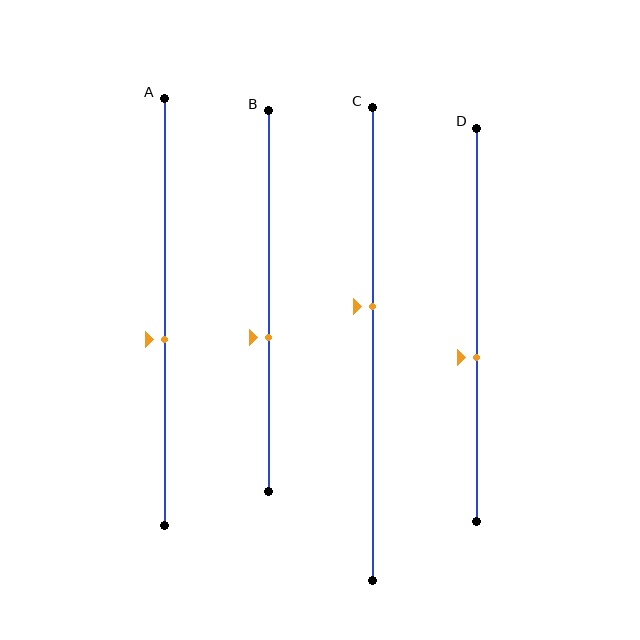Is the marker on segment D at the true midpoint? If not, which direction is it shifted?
No, the marker on segment D is shifted downward by about 8% of the segment length.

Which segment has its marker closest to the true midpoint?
Segment A has its marker closest to the true midpoint.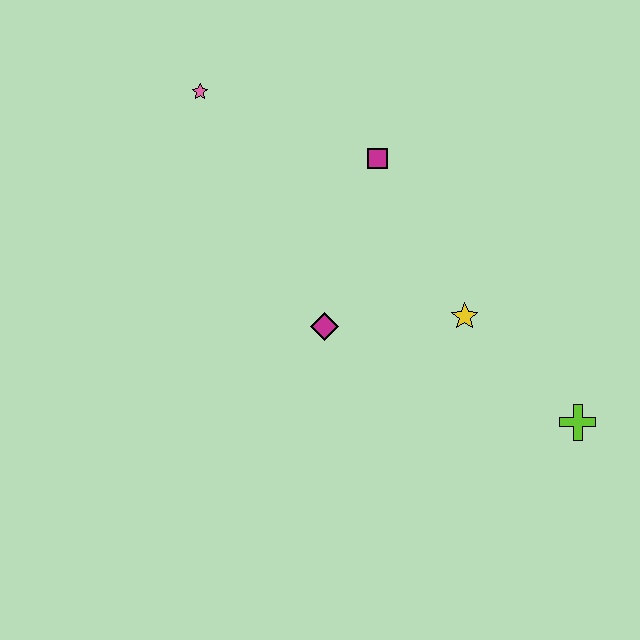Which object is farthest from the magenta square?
The lime cross is farthest from the magenta square.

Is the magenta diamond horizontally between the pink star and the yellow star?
Yes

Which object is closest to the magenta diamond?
The yellow star is closest to the magenta diamond.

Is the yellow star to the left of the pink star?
No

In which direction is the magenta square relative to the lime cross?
The magenta square is above the lime cross.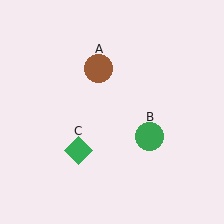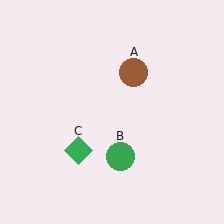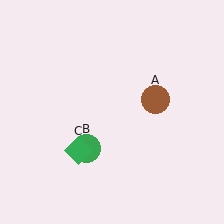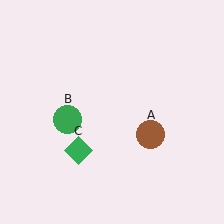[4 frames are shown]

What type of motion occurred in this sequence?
The brown circle (object A), green circle (object B) rotated clockwise around the center of the scene.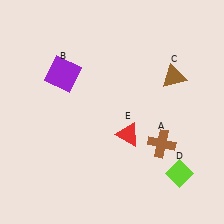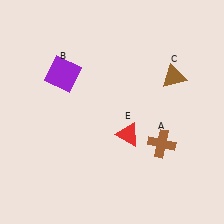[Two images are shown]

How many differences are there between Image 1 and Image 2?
There is 1 difference between the two images.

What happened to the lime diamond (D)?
The lime diamond (D) was removed in Image 2. It was in the bottom-right area of Image 1.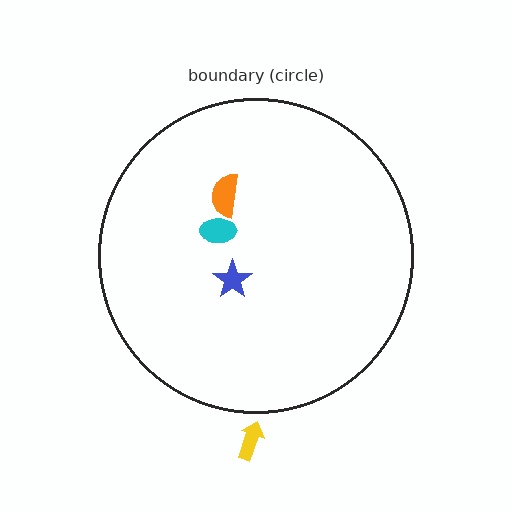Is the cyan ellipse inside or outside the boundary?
Inside.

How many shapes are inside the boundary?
3 inside, 1 outside.